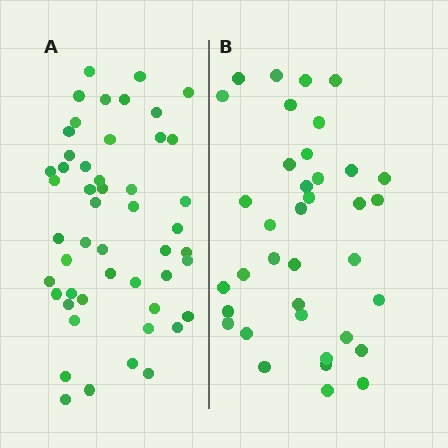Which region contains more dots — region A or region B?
Region A (the left region) has more dots.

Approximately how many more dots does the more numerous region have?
Region A has approximately 15 more dots than region B.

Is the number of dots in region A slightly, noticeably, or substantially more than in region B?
Region A has noticeably more, but not dramatically so. The ratio is roughly 1.4 to 1.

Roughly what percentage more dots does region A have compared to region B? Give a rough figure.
About 35% more.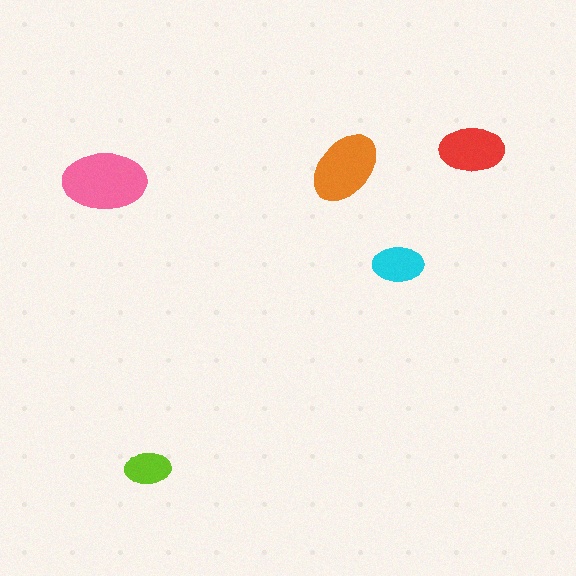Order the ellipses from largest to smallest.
the pink one, the orange one, the red one, the cyan one, the lime one.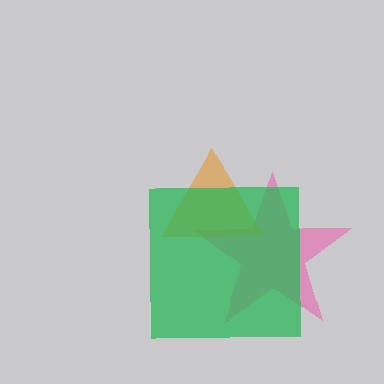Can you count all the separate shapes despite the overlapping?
Yes, there are 3 separate shapes.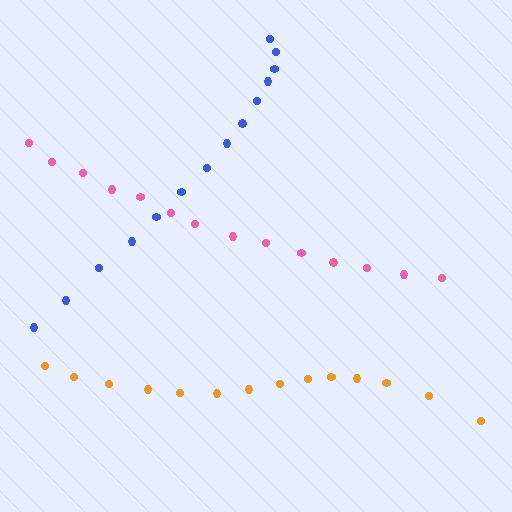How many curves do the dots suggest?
There are 3 distinct paths.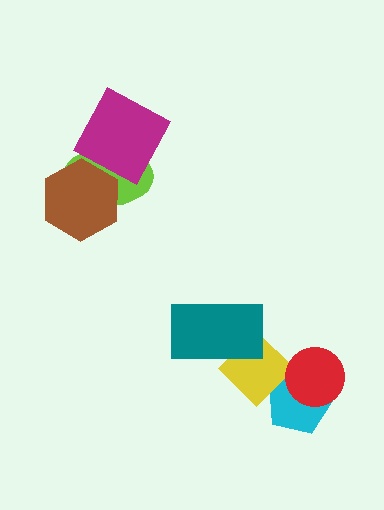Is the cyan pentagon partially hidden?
Yes, it is partially covered by another shape.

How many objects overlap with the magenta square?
1 object overlaps with the magenta square.